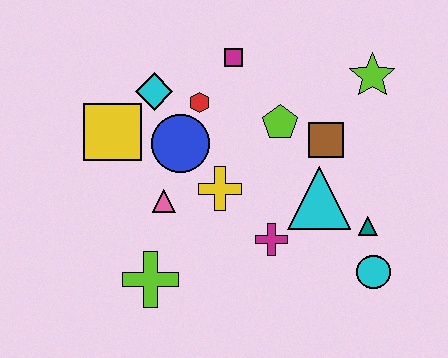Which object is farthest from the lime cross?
The lime star is farthest from the lime cross.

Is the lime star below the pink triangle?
No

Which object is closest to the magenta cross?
The cyan triangle is closest to the magenta cross.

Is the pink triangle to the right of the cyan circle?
No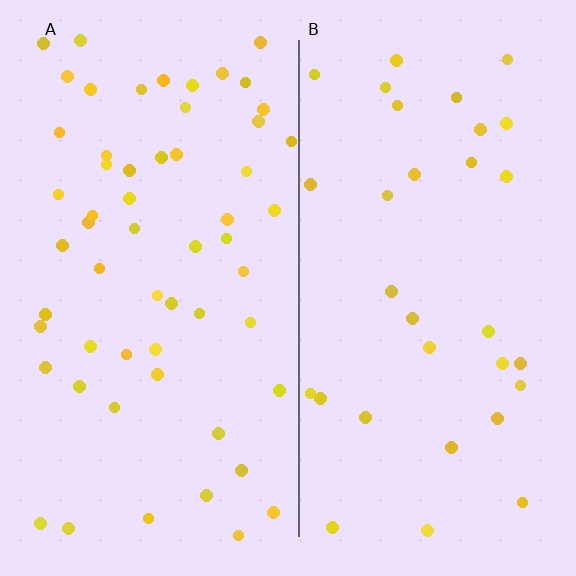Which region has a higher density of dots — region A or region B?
A (the left).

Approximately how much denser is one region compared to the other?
Approximately 1.8× — region A over region B.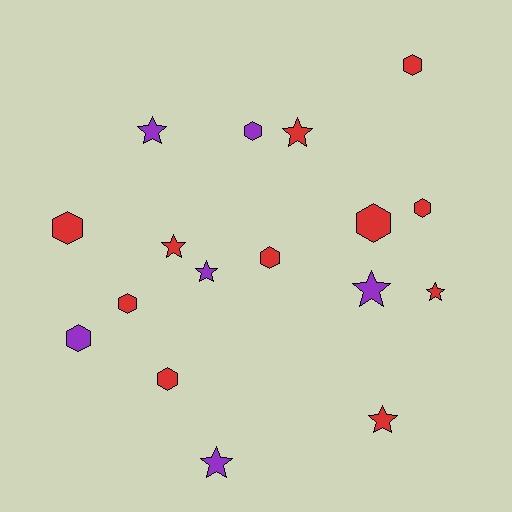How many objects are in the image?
There are 17 objects.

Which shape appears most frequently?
Hexagon, with 9 objects.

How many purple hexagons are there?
There are 2 purple hexagons.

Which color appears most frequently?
Red, with 11 objects.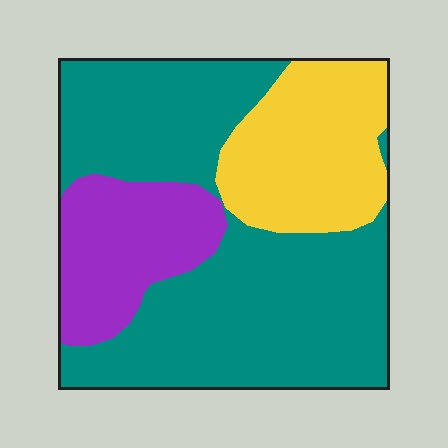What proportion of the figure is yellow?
Yellow takes up between a sixth and a third of the figure.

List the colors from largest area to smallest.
From largest to smallest: teal, yellow, purple.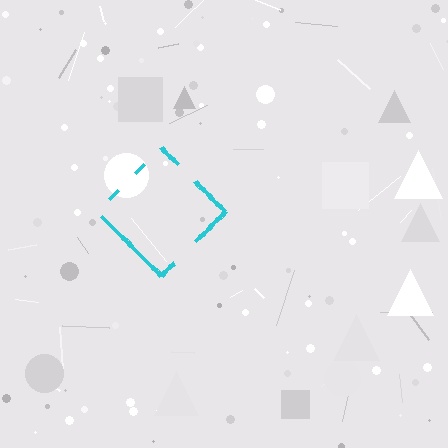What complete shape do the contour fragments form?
The contour fragments form a diamond.